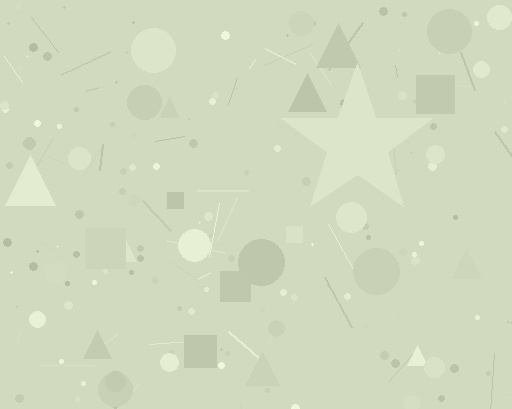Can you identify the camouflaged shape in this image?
The camouflaged shape is a star.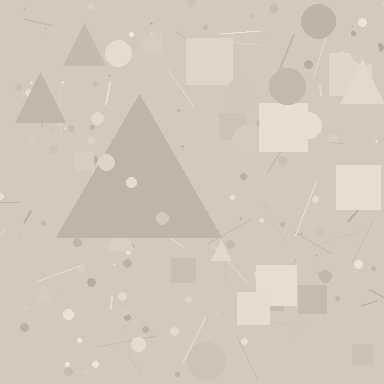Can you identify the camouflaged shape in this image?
The camouflaged shape is a triangle.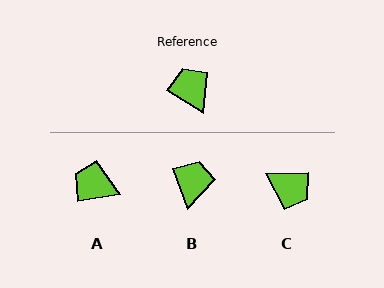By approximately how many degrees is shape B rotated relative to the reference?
Approximately 38 degrees clockwise.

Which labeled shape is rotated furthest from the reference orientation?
C, about 147 degrees away.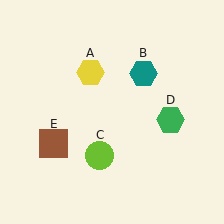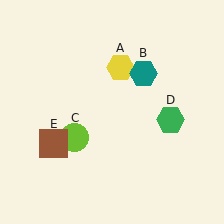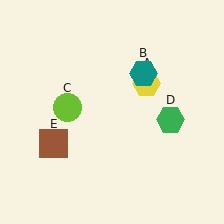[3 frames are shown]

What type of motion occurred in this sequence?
The yellow hexagon (object A), lime circle (object C) rotated clockwise around the center of the scene.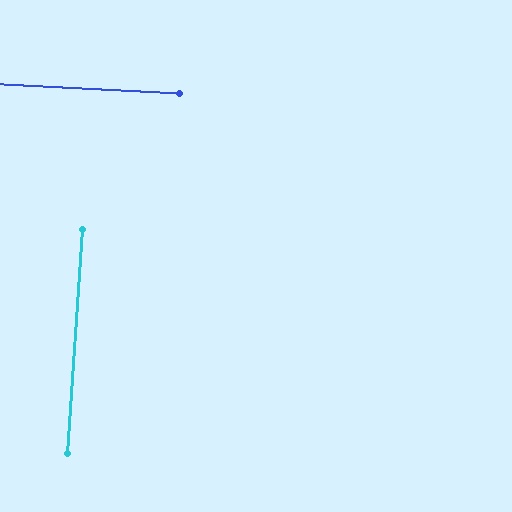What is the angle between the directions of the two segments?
Approximately 89 degrees.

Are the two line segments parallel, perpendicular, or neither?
Perpendicular — they meet at approximately 89°.